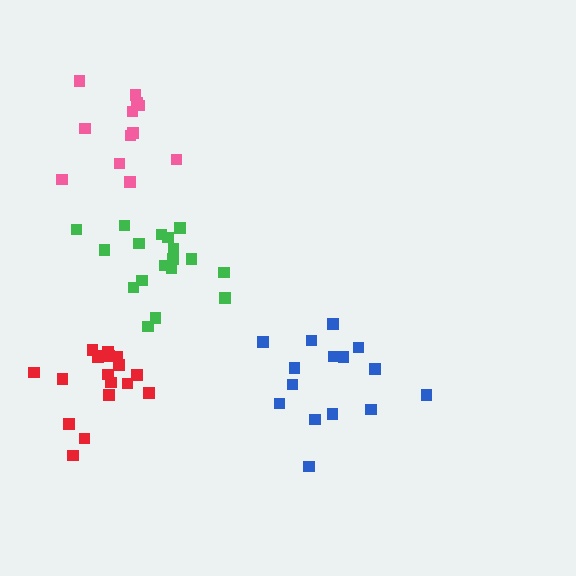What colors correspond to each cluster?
The clusters are colored: green, pink, red, blue.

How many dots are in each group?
Group 1: 18 dots, Group 2: 12 dots, Group 3: 18 dots, Group 4: 15 dots (63 total).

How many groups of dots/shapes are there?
There are 4 groups.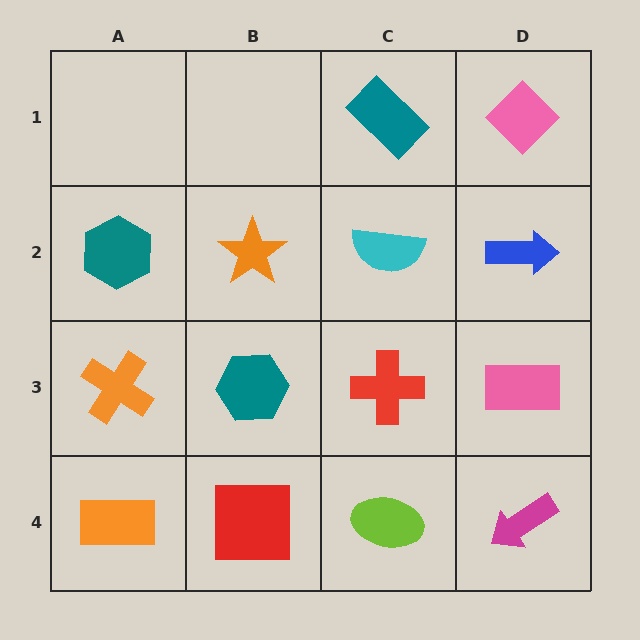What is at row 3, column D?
A pink rectangle.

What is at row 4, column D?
A magenta arrow.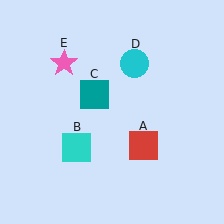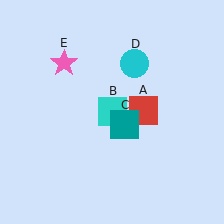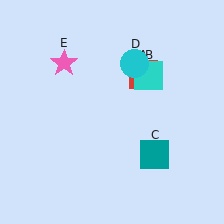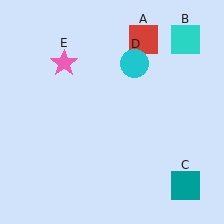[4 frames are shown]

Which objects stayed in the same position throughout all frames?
Cyan circle (object D) and pink star (object E) remained stationary.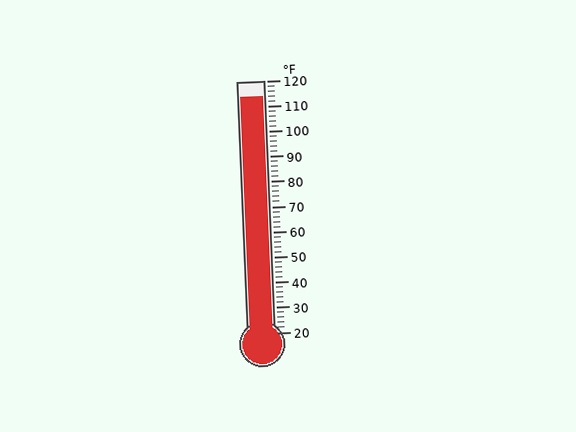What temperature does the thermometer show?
The thermometer shows approximately 114°F.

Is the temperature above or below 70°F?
The temperature is above 70°F.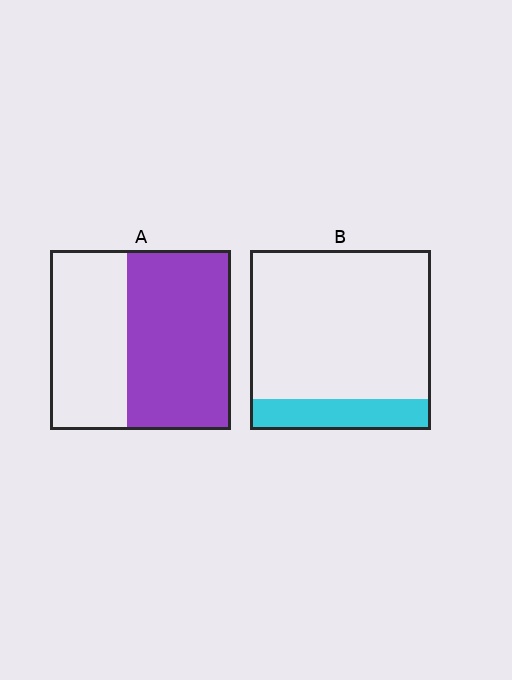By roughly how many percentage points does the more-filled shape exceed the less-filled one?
By roughly 40 percentage points (A over B).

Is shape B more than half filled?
No.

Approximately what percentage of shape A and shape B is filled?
A is approximately 55% and B is approximately 15%.